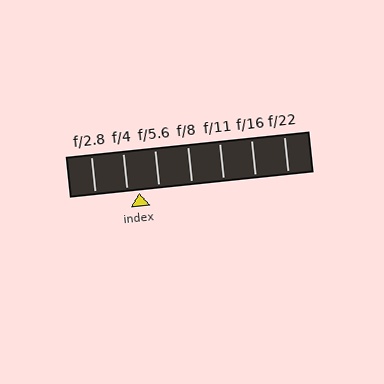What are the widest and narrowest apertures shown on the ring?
The widest aperture shown is f/2.8 and the narrowest is f/22.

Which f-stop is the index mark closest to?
The index mark is closest to f/4.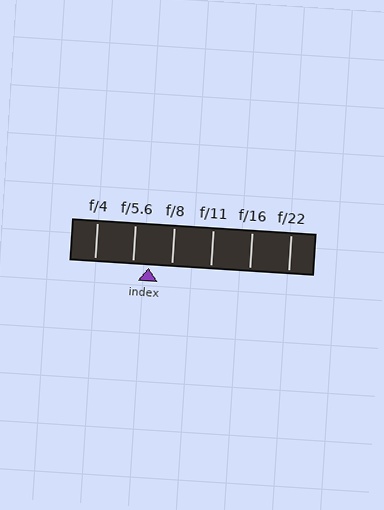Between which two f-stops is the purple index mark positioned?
The index mark is between f/5.6 and f/8.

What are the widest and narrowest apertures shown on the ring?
The widest aperture shown is f/4 and the narrowest is f/22.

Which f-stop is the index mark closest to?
The index mark is closest to f/5.6.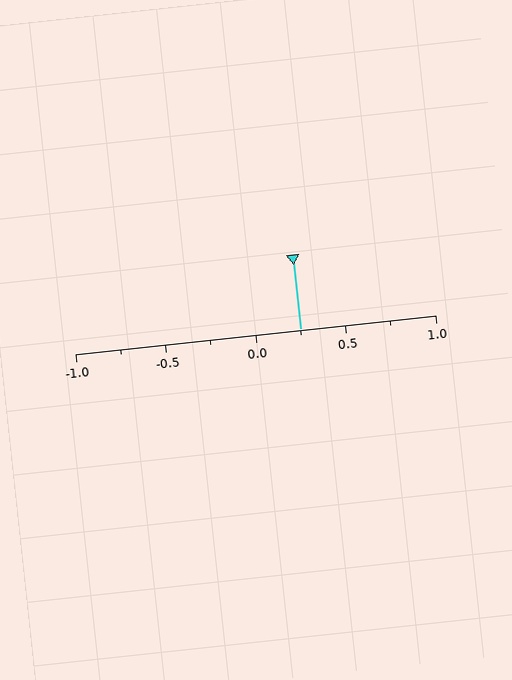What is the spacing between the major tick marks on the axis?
The major ticks are spaced 0.5 apart.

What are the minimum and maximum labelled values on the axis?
The axis runs from -1.0 to 1.0.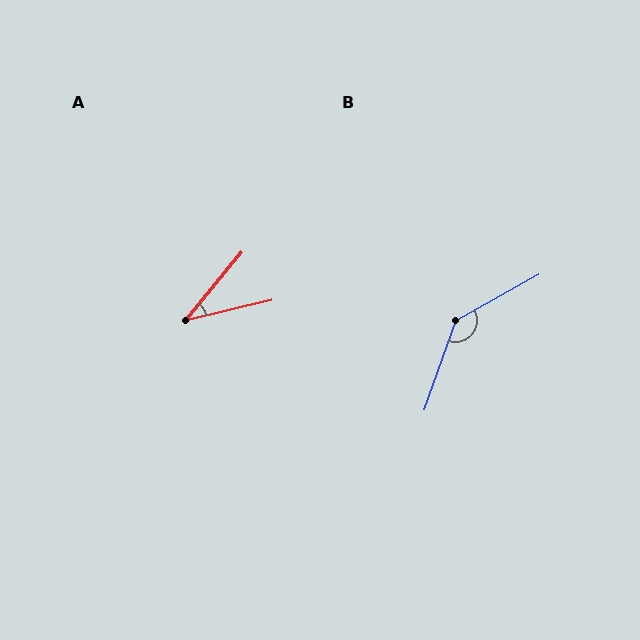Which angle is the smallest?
A, at approximately 37 degrees.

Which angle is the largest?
B, at approximately 139 degrees.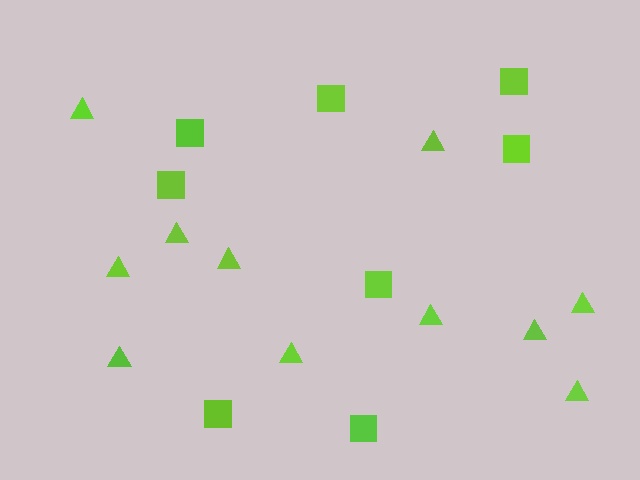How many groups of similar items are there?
There are 2 groups: one group of triangles (11) and one group of squares (8).